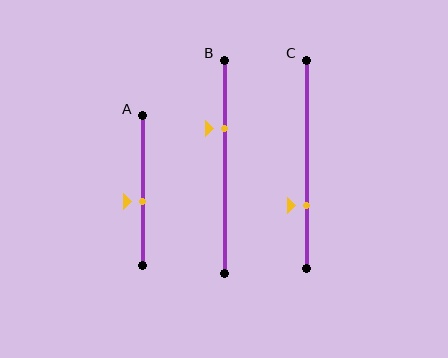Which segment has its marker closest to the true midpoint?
Segment A has its marker closest to the true midpoint.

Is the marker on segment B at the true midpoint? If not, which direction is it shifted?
No, the marker on segment B is shifted upward by about 18% of the segment length.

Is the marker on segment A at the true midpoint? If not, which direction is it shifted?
No, the marker on segment A is shifted downward by about 7% of the segment length.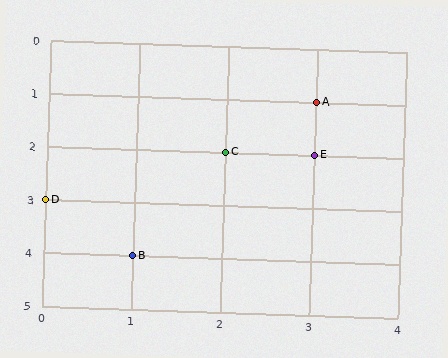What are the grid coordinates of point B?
Point B is at grid coordinates (1, 4).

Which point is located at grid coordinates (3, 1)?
Point A is at (3, 1).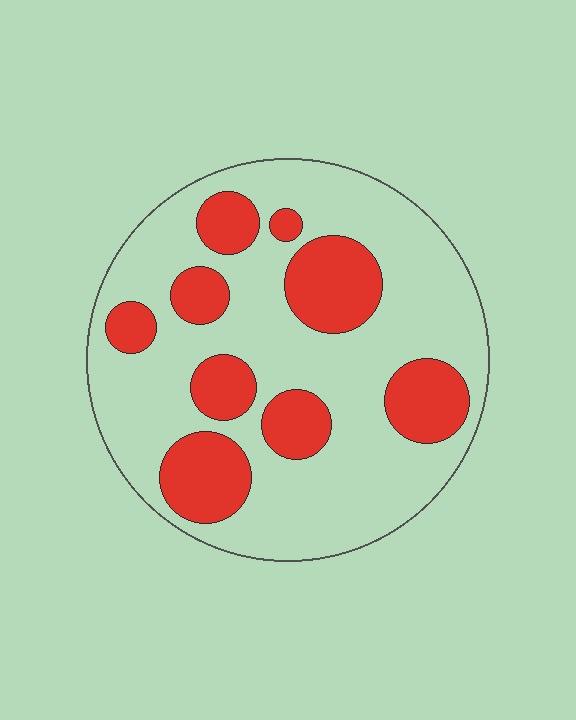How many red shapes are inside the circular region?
9.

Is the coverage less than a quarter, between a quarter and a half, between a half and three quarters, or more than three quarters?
Between a quarter and a half.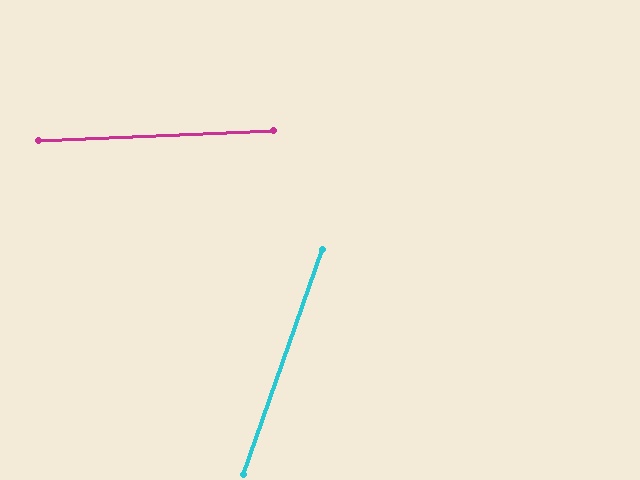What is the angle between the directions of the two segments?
Approximately 68 degrees.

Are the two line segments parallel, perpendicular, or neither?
Neither parallel nor perpendicular — they differ by about 68°.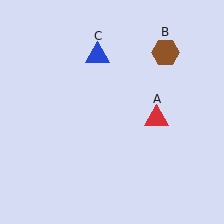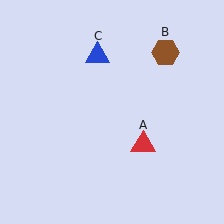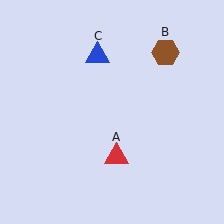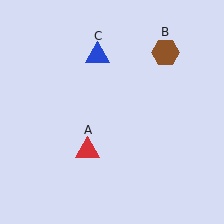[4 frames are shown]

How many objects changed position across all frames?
1 object changed position: red triangle (object A).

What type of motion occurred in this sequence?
The red triangle (object A) rotated clockwise around the center of the scene.